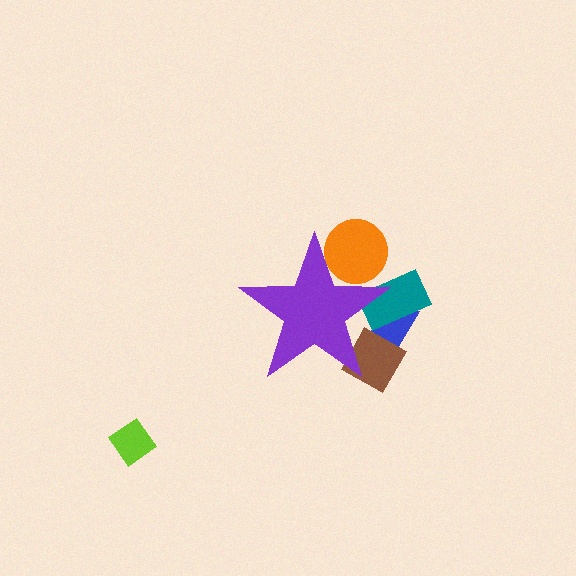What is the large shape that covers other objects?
A purple star.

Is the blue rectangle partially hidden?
Yes, the blue rectangle is partially hidden behind the purple star.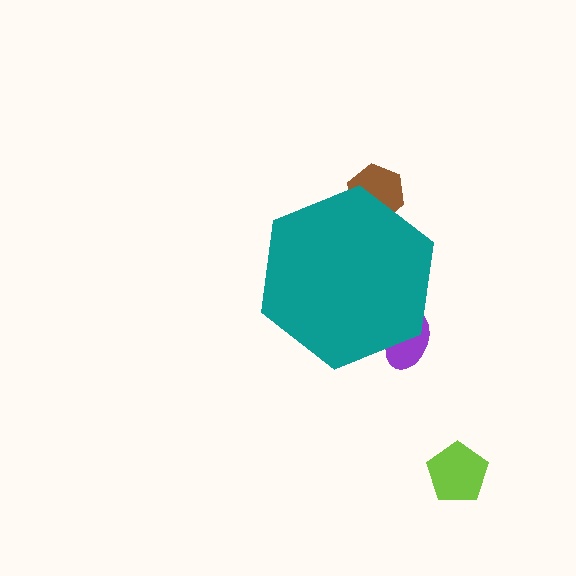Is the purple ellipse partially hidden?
Yes, the purple ellipse is partially hidden behind the teal hexagon.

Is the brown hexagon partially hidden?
Yes, the brown hexagon is partially hidden behind the teal hexagon.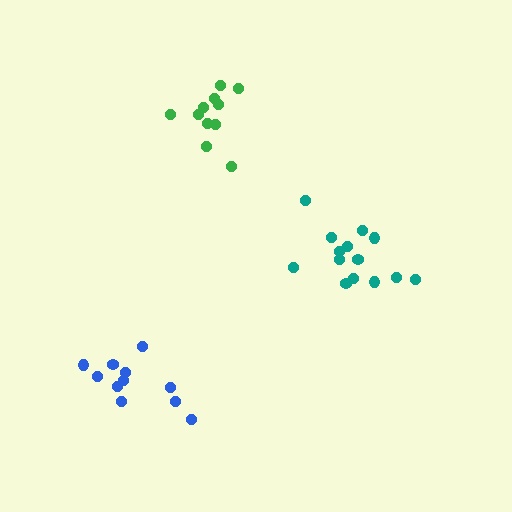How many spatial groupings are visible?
There are 3 spatial groupings.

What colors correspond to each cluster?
The clusters are colored: green, teal, blue.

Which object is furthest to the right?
The teal cluster is rightmost.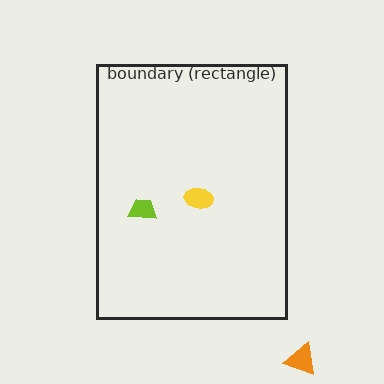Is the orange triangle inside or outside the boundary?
Outside.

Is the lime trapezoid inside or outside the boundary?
Inside.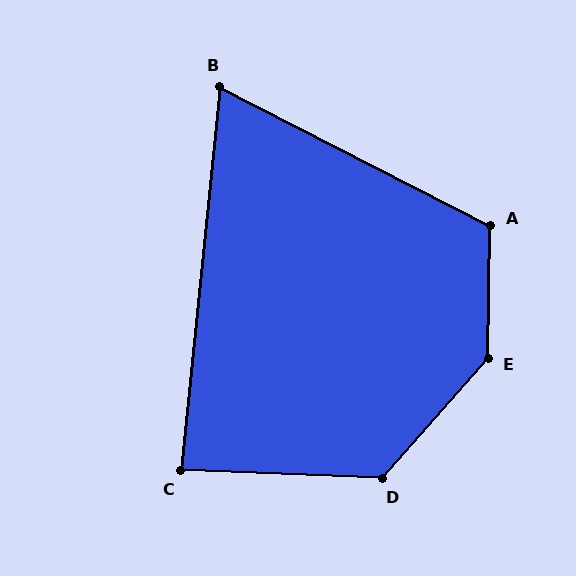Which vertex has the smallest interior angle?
B, at approximately 69 degrees.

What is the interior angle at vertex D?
Approximately 129 degrees (obtuse).